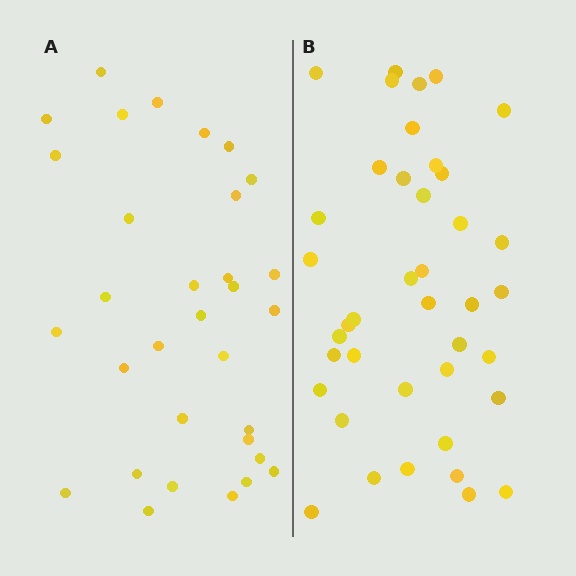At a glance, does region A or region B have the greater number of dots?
Region B (the right region) has more dots.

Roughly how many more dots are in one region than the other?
Region B has roughly 8 or so more dots than region A.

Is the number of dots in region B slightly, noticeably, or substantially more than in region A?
Region B has noticeably more, but not dramatically so. The ratio is roughly 1.2 to 1.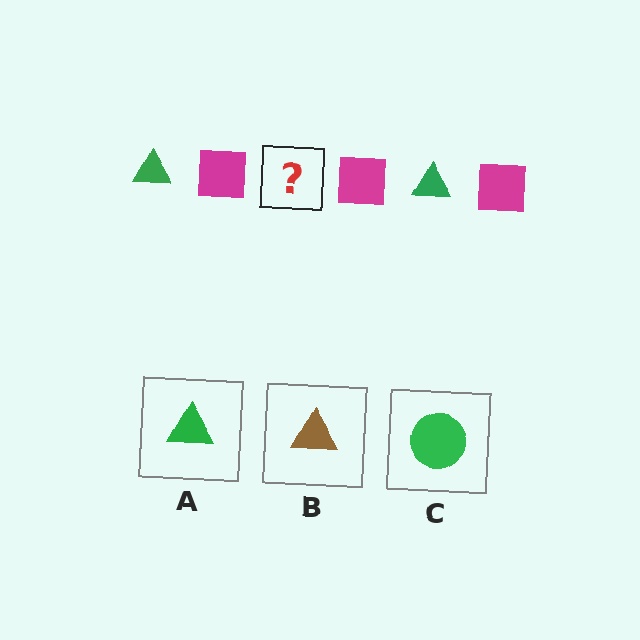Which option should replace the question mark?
Option A.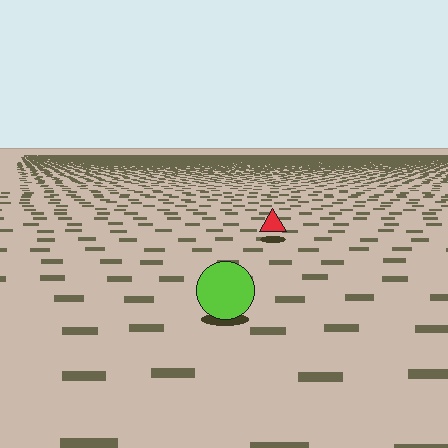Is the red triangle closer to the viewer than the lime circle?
No. The lime circle is closer — you can tell from the texture gradient: the ground texture is coarser near it.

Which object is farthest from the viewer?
The red triangle is farthest from the viewer. It appears smaller and the ground texture around it is denser.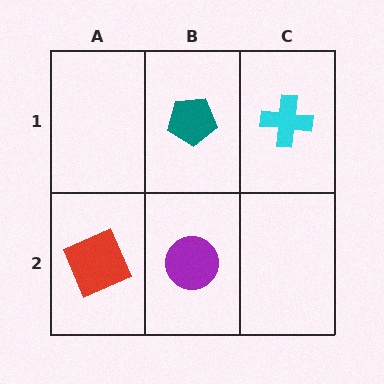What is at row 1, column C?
A cyan cross.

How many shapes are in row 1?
2 shapes.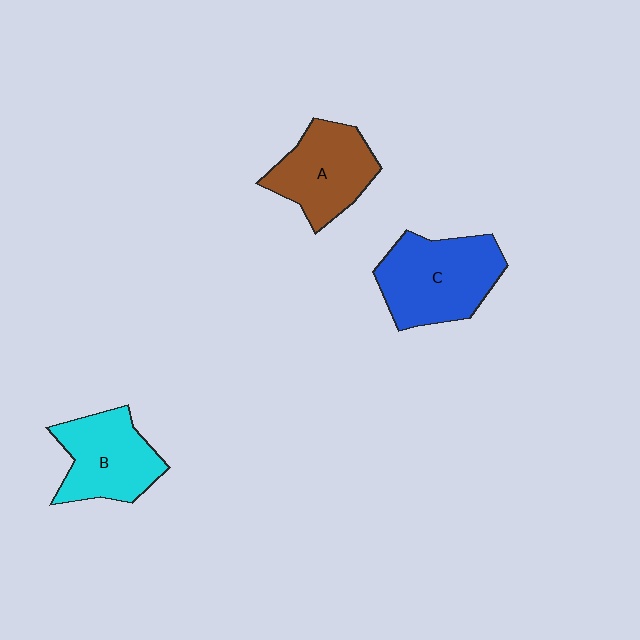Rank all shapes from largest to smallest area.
From largest to smallest: C (blue), A (brown), B (cyan).